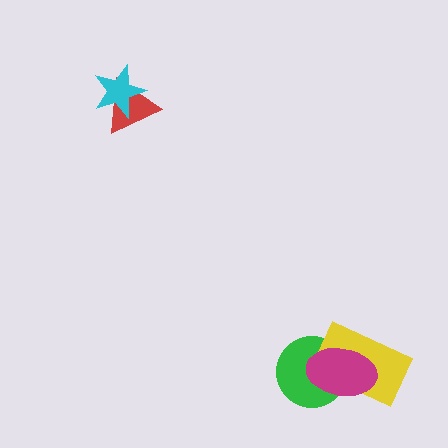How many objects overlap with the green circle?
2 objects overlap with the green circle.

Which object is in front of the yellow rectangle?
The magenta ellipse is in front of the yellow rectangle.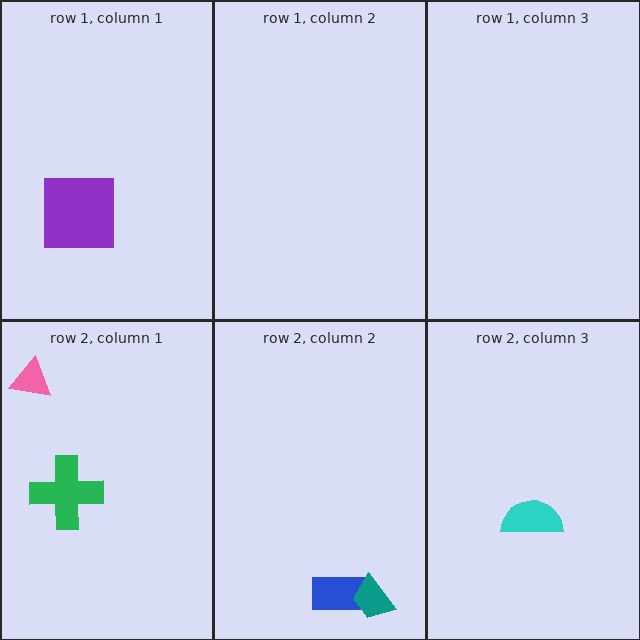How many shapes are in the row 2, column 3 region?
1.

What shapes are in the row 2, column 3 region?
The cyan semicircle.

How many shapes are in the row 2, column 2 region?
2.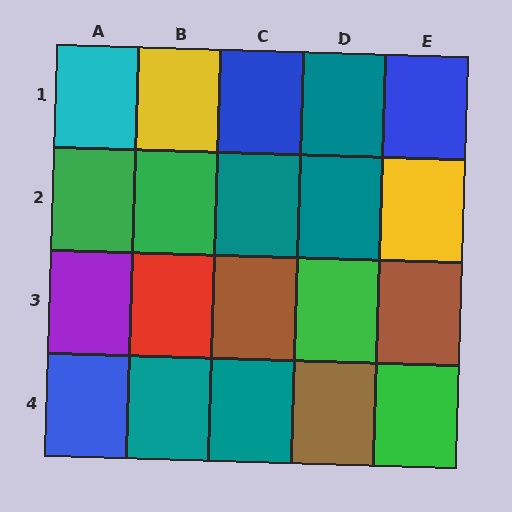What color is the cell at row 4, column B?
Teal.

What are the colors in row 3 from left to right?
Purple, red, brown, green, brown.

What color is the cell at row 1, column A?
Cyan.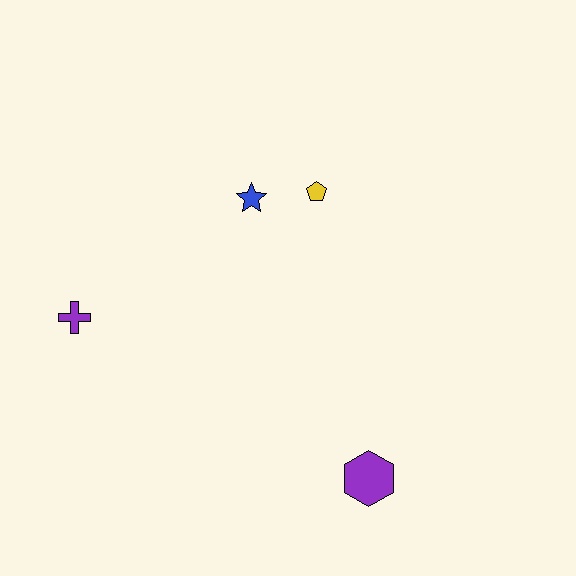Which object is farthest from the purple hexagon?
The purple cross is farthest from the purple hexagon.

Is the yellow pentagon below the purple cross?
No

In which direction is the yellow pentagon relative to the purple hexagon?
The yellow pentagon is above the purple hexagon.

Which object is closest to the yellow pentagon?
The blue star is closest to the yellow pentagon.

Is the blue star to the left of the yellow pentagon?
Yes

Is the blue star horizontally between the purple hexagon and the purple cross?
Yes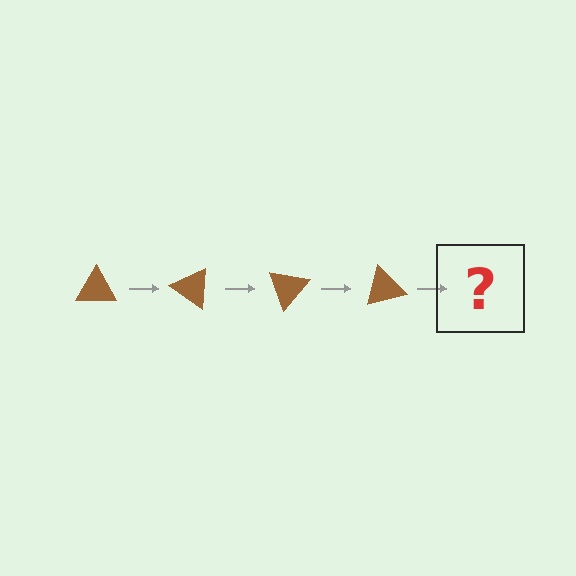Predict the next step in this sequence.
The next step is a brown triangle rotated 140 degrees.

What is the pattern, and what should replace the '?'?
The pattern is that the triangle rotates 35 degrees each step. The '?' should be a brown triangle rotated 140 degrees.